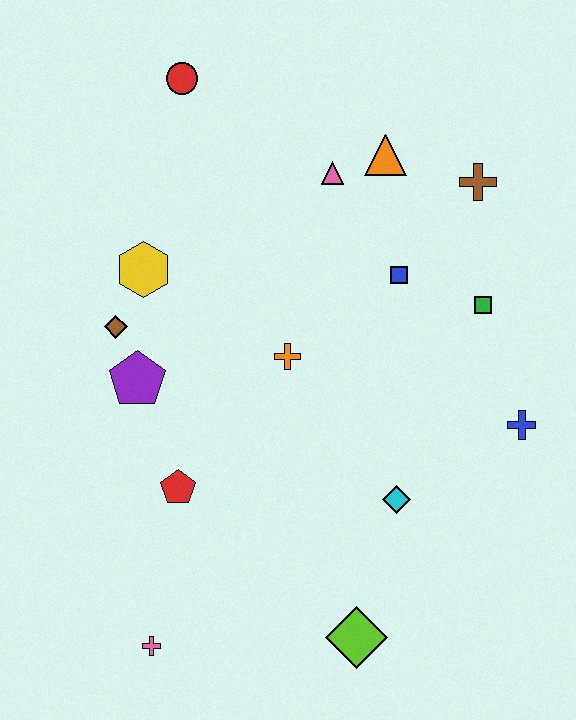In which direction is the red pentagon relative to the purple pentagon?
The red pentagon is below the purple pentagon.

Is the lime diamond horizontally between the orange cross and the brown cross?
Yes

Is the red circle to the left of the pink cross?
No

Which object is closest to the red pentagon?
The purple pentagon is closest to the red pentagon.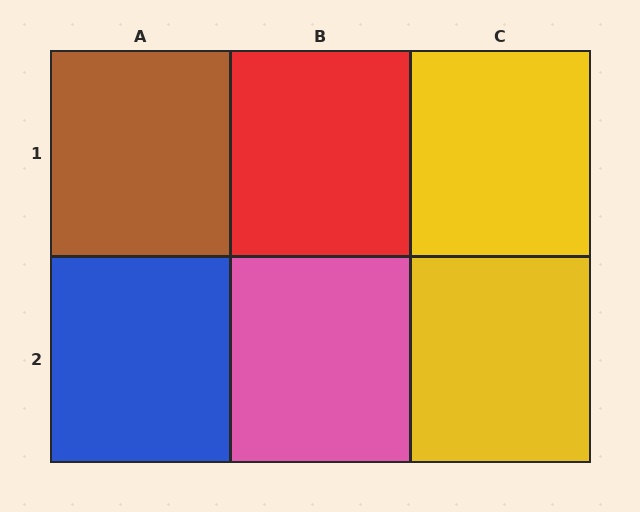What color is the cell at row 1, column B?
Red.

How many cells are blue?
1 cell is blue.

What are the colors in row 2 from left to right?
Blue, pink, yellow.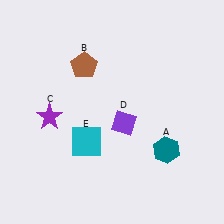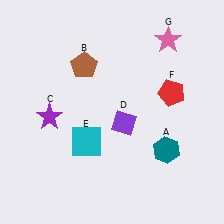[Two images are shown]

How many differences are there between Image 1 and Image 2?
There are 2 differences between the two images.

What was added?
A red pentagon (F), a pink star (G) were added in Image 2.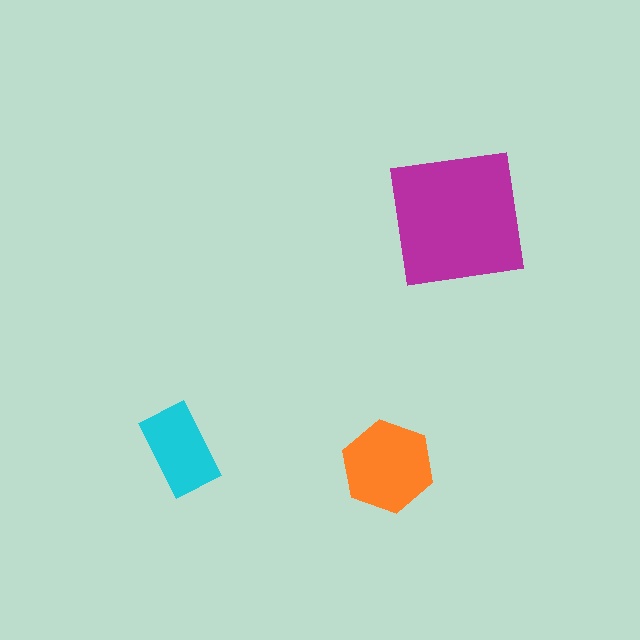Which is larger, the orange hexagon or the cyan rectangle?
The orange hexagon.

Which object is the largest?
The magenta square.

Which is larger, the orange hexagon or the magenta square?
The magenta square.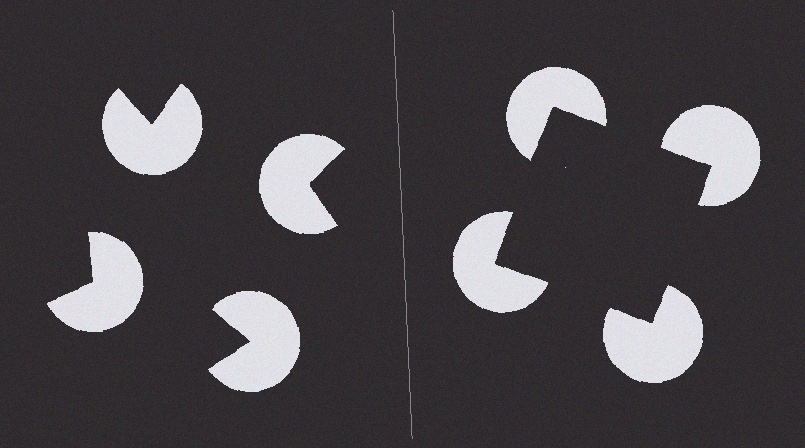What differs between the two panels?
The pac-man discs are positioned identically on both sides; only the wedge orientations differ. On the right they align to a square; on the left they are misaligned.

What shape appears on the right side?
An illusory square.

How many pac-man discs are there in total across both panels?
8 — 4 on each side.